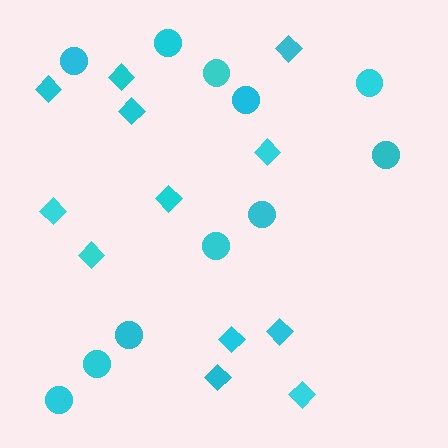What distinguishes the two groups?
There are 2 groups: one group of circles (11) and one group of diamonds (12).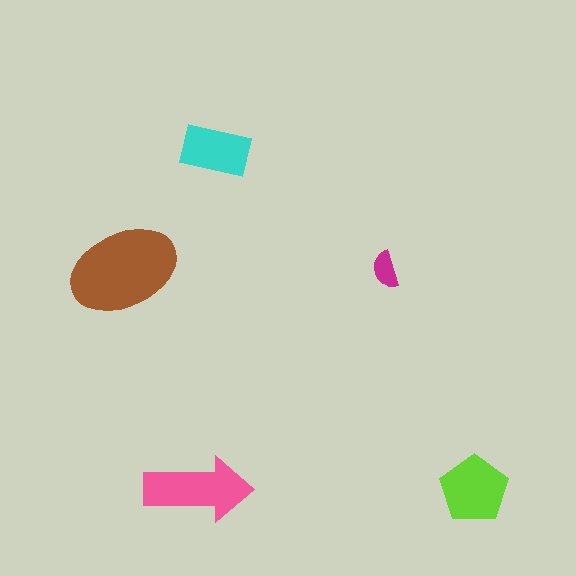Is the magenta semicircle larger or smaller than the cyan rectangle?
Smaller.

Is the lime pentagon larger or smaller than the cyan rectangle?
Larger.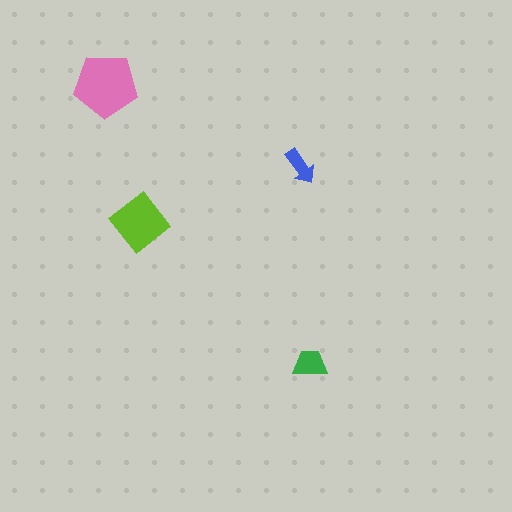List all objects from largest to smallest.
The pink pentagon, the lime diamond, the green trapezoid, the blue arrow.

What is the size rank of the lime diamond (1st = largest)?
2nd.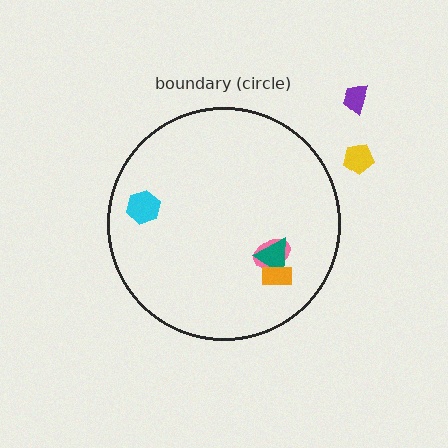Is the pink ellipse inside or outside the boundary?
Inside.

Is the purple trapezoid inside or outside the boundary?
Outside.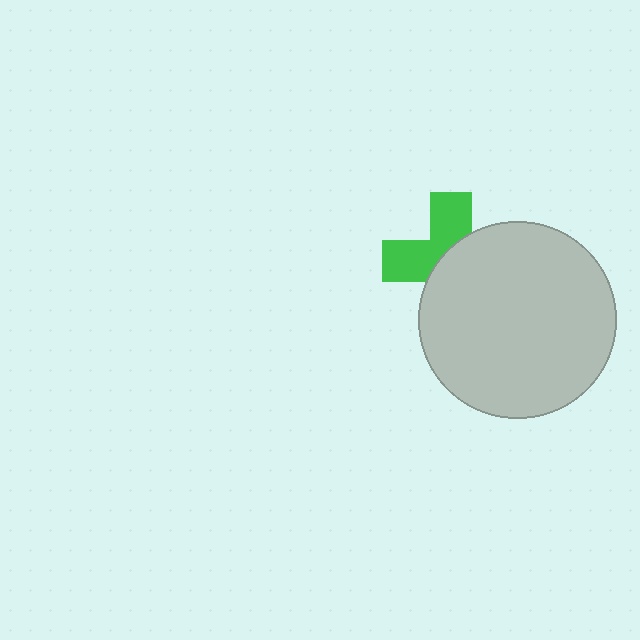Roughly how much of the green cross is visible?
A small part of it is visible (roughly 45%).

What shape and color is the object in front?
The object in front is a light gray circle.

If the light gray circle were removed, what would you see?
You would see the complete green cross.